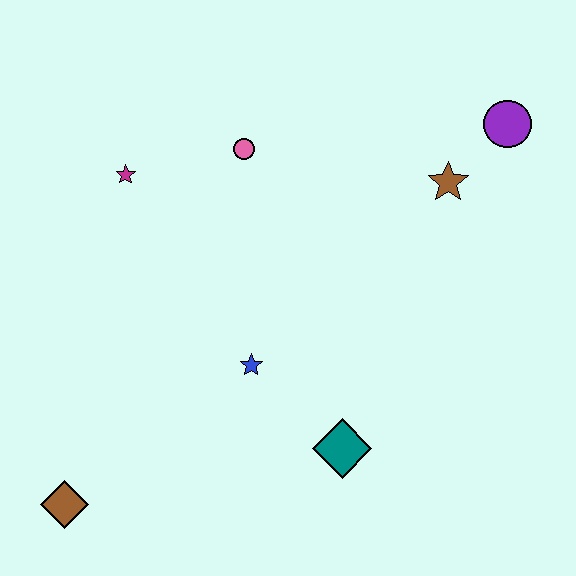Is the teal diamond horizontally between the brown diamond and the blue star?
No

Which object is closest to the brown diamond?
The blue star is closest to the brown diamond.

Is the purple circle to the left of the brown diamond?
No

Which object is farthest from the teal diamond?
The purple circle is farthest from the teal diamond.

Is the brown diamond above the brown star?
No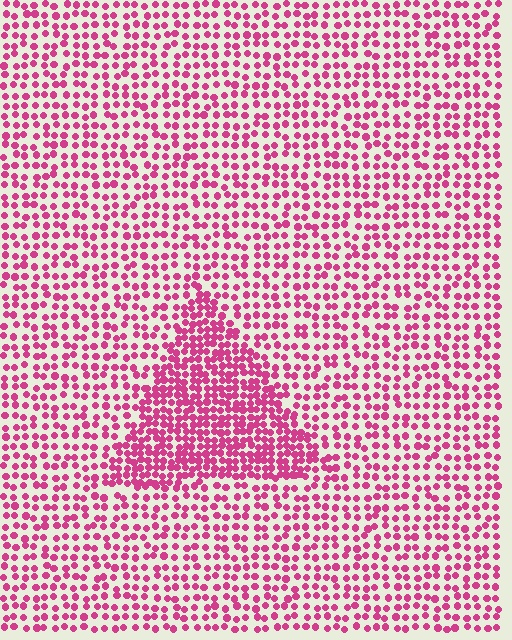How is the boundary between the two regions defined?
The boundary is defined by a change in element density (approximately 1.9x ratio). All elements are the same color, size, and shape.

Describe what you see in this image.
The image contains small magenta elements arranged at two different densities. A triangle-shaped region is visible where the elements are more densely packed than the surrounding area.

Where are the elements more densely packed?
The elements are more densely packed inside the triangle boundary.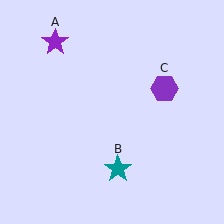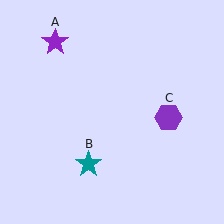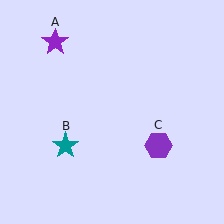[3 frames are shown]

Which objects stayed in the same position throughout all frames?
Purple star (object A) remained stationary.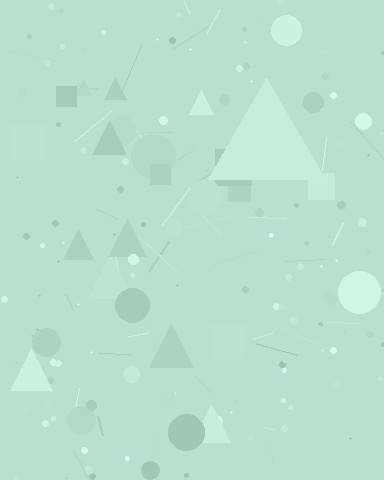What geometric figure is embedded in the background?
A triangle is embedded in the background.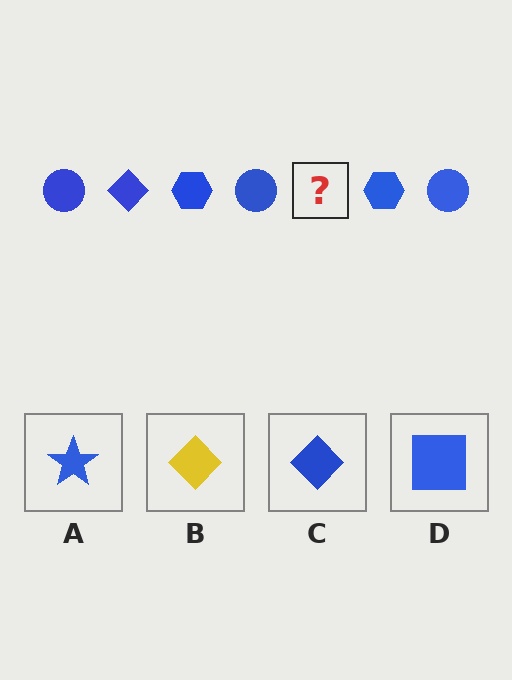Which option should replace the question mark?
Option C.